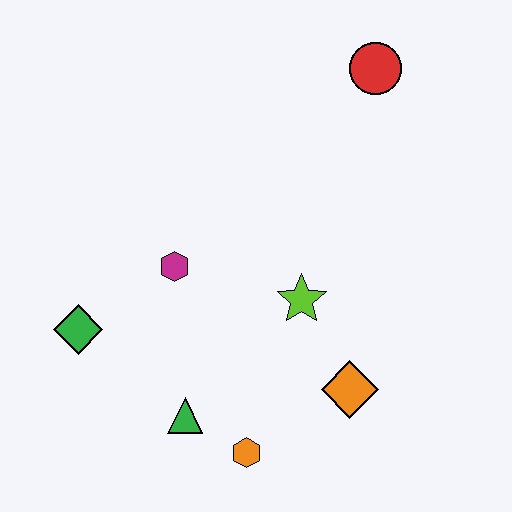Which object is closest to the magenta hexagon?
The green diamond is closest to the magenta hexagon.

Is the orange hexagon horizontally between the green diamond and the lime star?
Yes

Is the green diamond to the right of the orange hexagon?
No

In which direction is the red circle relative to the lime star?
The red circle is above the lime star.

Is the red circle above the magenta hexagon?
Yes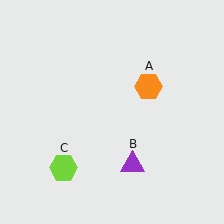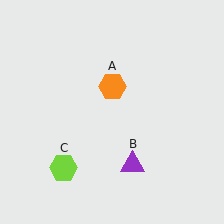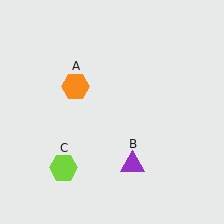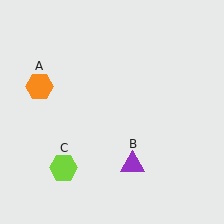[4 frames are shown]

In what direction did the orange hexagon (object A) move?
The orange hexagon (object A) moved left.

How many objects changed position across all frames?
1 object changed position: orange hexagon (object A).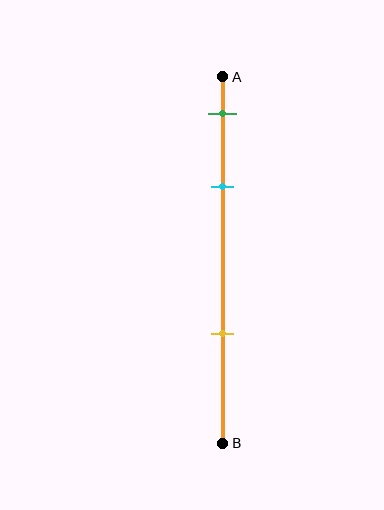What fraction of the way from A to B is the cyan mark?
The cyan mark is approximately 30% (0.3) of the way from A to B.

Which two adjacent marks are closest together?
The green and cyan marks are the closest adjacent pair.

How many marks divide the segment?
There are 3 marks dividing the segment.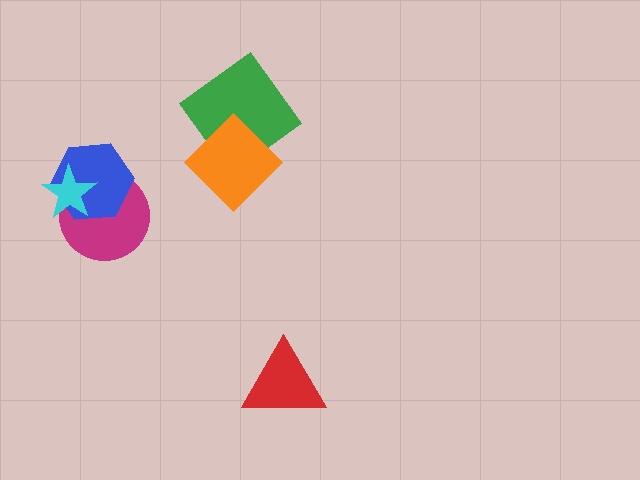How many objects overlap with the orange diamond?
1 object overlaps with the orange diamond.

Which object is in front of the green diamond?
The orange diamond is in front of the green diamond.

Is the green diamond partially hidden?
Yes, it is partially covered by another shape.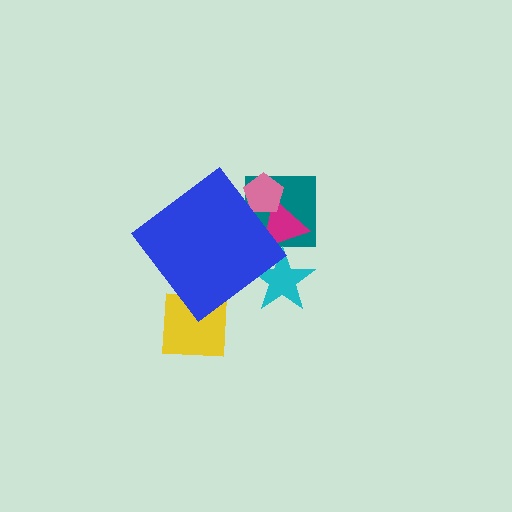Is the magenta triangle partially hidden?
Yes, the magenta triangle is partially hidden behind the blue diamond.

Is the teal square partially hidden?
Yes, the teal square is partially hidden behind the blue diamond.